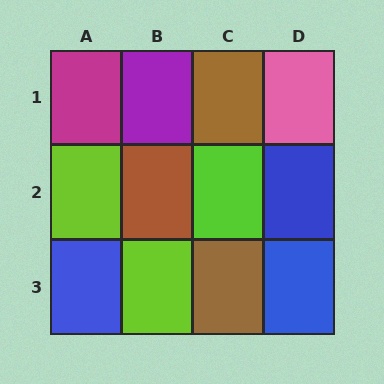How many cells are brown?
3 cells are brown.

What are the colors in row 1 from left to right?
Magenta, purple, brown, pink.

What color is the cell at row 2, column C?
Lime.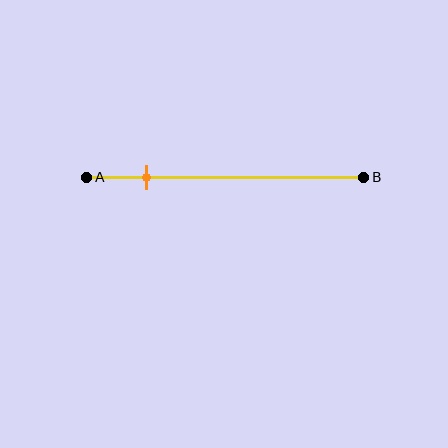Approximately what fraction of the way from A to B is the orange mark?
The orange mark is approximately 20% of the way from A to B.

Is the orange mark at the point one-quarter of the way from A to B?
No, the mark is at about 20% from A, not at the 25% one-quarter point.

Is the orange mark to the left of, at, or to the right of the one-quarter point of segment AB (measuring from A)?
The orange mark is to the left of the one-quarter point of segment AB.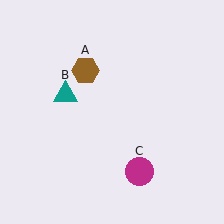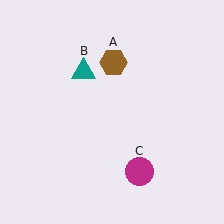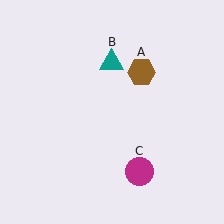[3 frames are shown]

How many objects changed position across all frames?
2 objects changed position: brown hexagon (object A), teal triangle (object B).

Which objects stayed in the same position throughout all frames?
Magenta circle (object C) remained stationary.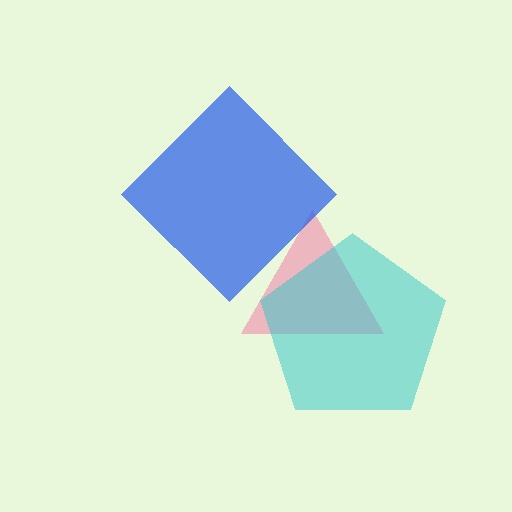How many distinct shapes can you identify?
There are 3 distinct shapes: a pink triangle, a blue diamond, a cyan pentagon.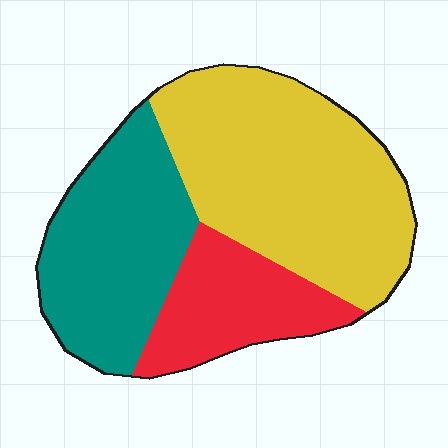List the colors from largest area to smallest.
From largest to smallest: yellow, teal, red.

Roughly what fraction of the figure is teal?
Teal takes up between a sixth and a third of the figure.